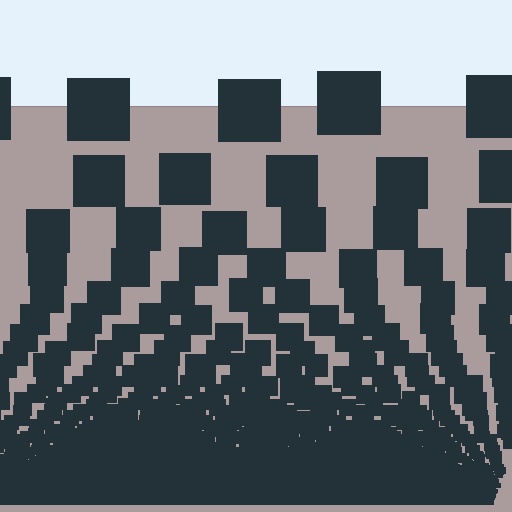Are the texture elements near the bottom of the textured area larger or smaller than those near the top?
Smaller. The gradient is inverted — elements near the bottom are smaller and denser.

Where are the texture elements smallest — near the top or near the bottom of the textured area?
Near the bottom.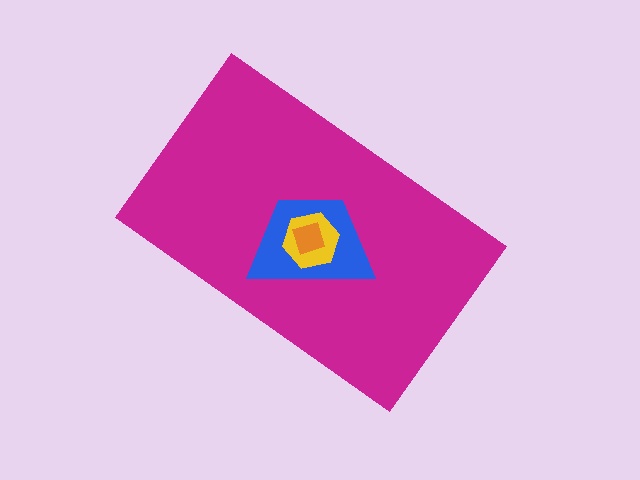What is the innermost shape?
The orange diamond.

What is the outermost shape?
The magenta rectangle.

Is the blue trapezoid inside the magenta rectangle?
Yes.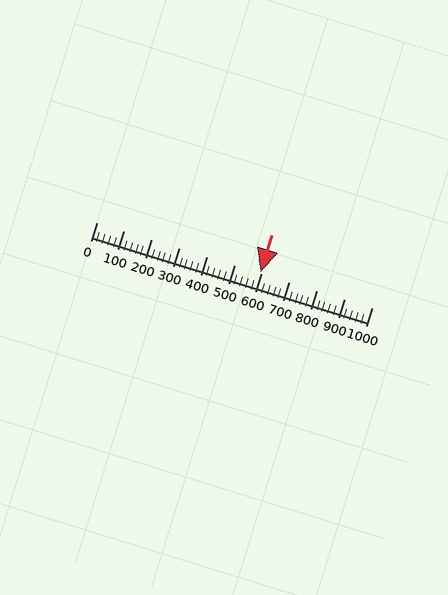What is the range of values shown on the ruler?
The ruler shows values from 0 to 1000.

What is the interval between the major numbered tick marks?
The major tick marks are spaced 100 units apart.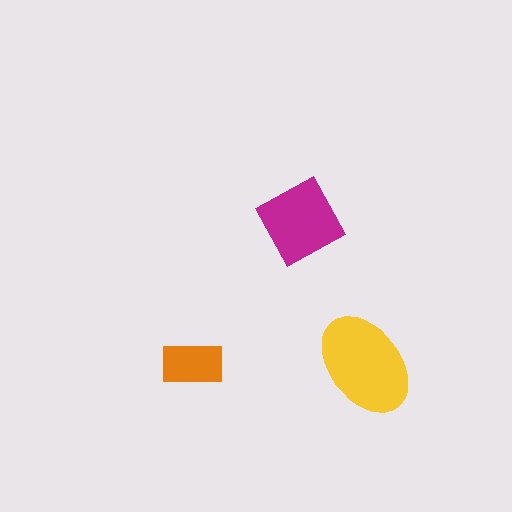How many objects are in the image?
There are 3 objects in the image.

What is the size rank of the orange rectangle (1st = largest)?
3rd.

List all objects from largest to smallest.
The yellow ellipse, the magenta square, the orange rectangle.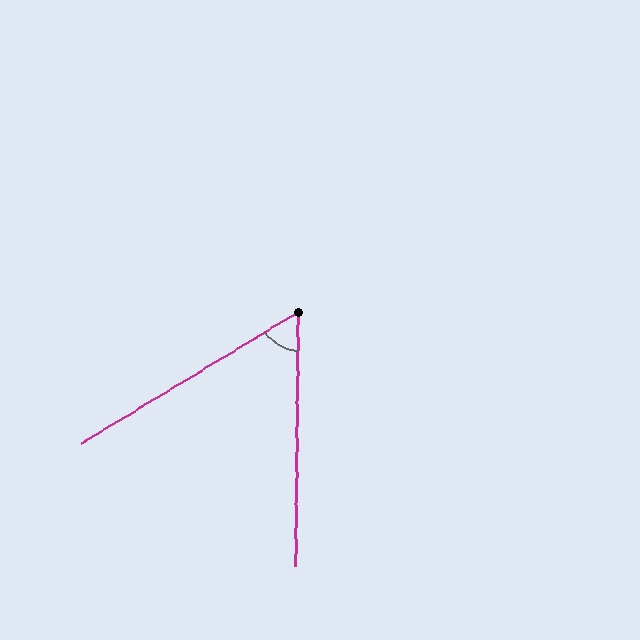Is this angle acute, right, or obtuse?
It is acute.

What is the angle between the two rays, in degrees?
Approximately 58 degrees.